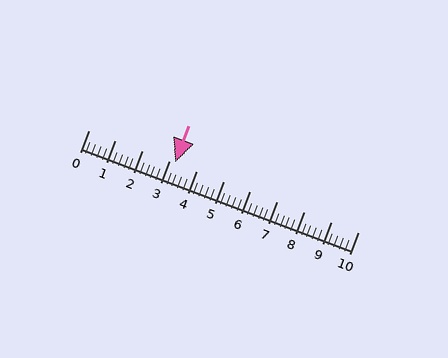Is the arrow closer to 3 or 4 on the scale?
The arrow is closer to 3.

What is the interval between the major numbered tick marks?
The major tick marks are spaced 1 units apart.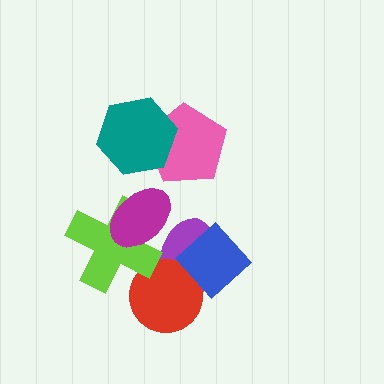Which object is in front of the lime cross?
The magenta ellipse is in front of the lime cross.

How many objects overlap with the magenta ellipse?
2 objects overlap with the magenta ellipse.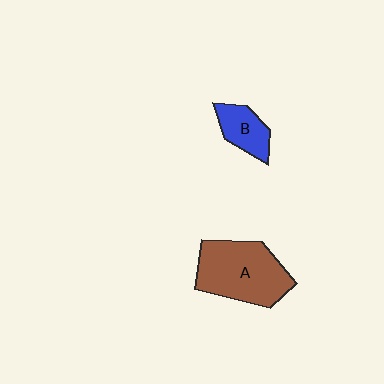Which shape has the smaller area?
Shape B (blue).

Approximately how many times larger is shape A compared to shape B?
Approximately 2.3 times.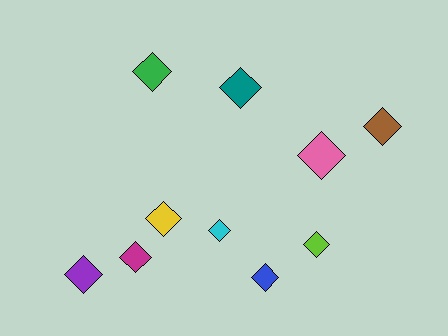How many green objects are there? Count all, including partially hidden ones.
There is 1 green object.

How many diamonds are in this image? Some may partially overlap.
There are 10 diamonds.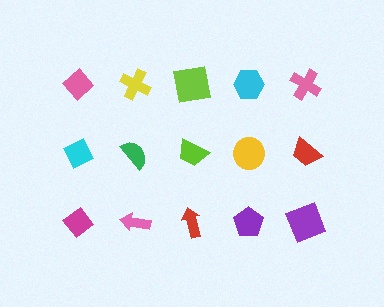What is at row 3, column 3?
A red arrow.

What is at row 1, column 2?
A yellow cross.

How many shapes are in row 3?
5 shapes.